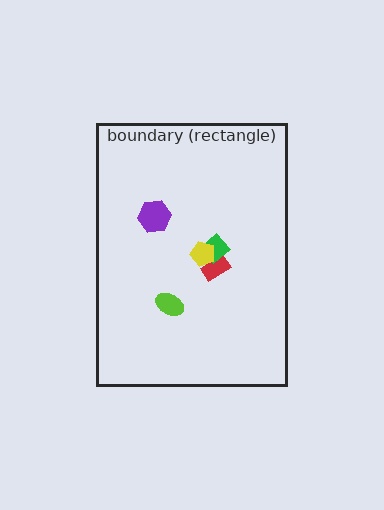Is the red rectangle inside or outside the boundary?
Inside.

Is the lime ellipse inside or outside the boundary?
Inside.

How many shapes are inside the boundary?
5 inside, 0 outside.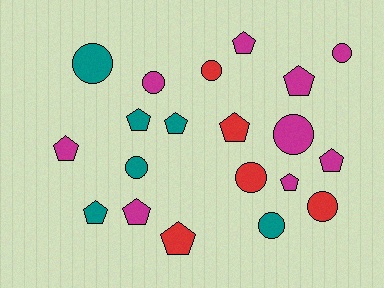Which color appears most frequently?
Magenta, with 9 objects.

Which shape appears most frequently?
Pentagon, with 11 objects.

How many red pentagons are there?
There are 2 red pentagons.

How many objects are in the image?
There are 20 objects.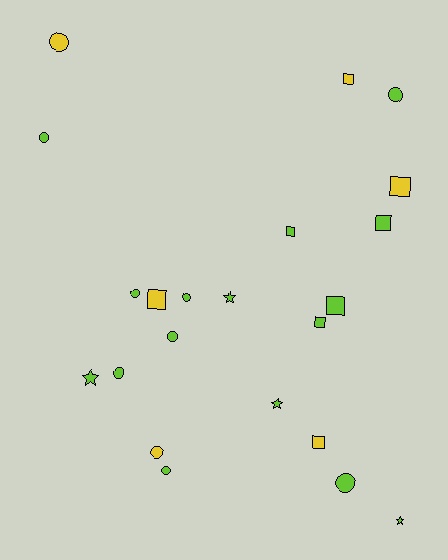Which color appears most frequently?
Lime, with 16 objects.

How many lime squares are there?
There are 4 lime squares.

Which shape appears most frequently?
Circle, with 10 objects.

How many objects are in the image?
There are 22 objects.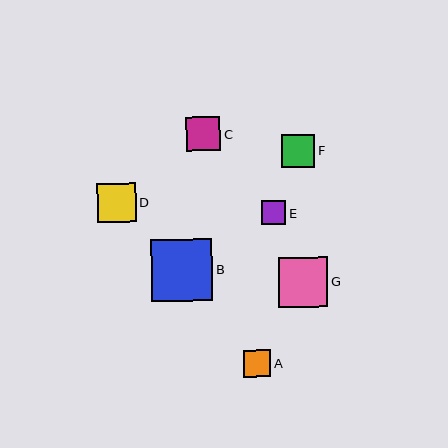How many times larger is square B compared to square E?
Square B is approximately 2.5 times the size of square E.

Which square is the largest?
Square B is the largest with a size of approximately 62 pixels.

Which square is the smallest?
Square E is the smallest with a size of approximately 24 pixels.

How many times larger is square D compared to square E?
Square D is approximately 1.6 times the size of square E.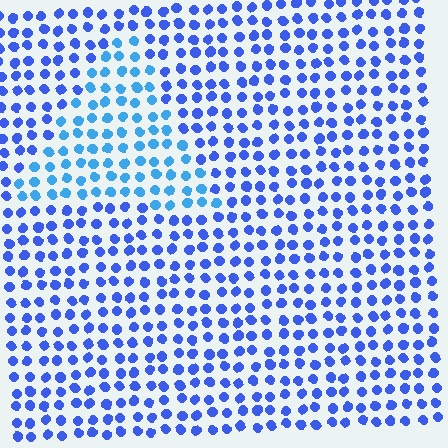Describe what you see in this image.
The image is filled with small blue elements in a uniform arrangement. A triangle-shaped region is visible where the elements are tinted to a slightly different hue, forming a subtle color boundary.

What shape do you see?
I see a triangle.